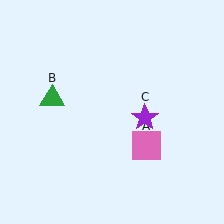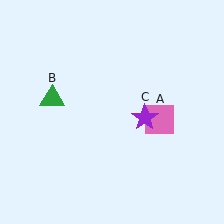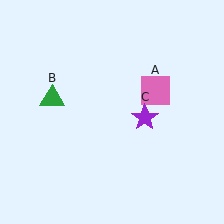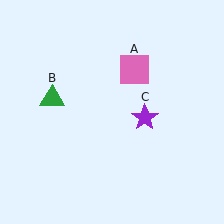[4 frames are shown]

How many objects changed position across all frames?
1 object changed position: pink square (object A).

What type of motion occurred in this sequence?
The pink square (object A) rotated counterclockwise around the center of the scene.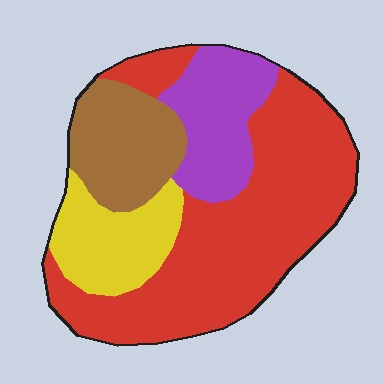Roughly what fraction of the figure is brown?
Brown covers about 15% of the figure.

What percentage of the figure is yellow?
Yellow takes up less than a quarter of the figure.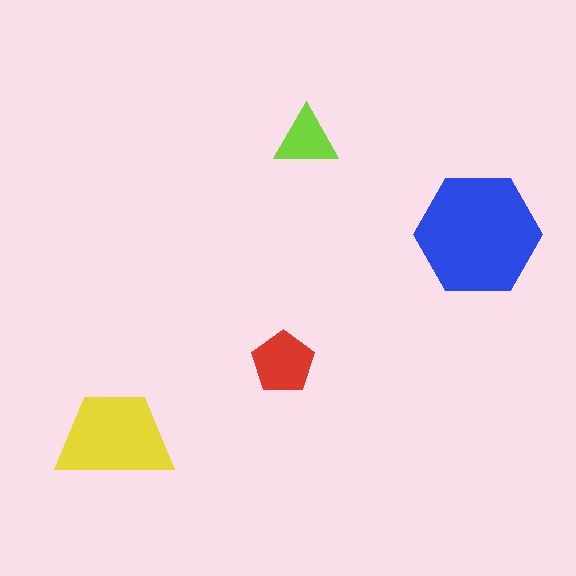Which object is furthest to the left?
The yellow trapezoid is leftmost.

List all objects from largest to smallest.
The blue hexagon, the yellow trapezoid, the red pentagon, the lime triangle.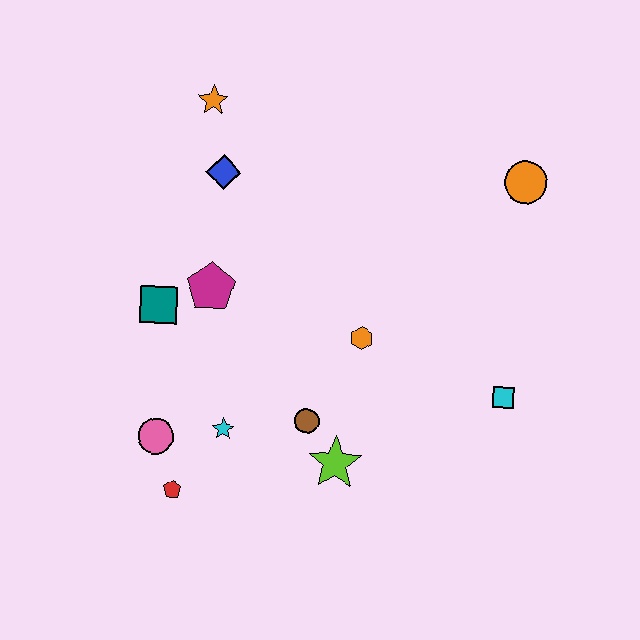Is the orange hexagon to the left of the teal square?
No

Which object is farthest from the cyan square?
The orange star is farthest from the cyan square.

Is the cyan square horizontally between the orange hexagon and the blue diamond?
No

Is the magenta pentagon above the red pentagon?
Yes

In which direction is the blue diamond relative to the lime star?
The blue diamond is above the lime star.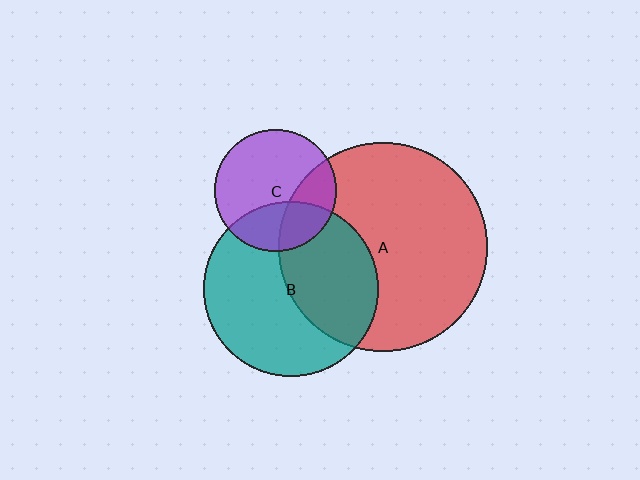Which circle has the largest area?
Circle A (red).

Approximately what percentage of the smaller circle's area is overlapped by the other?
Approximately 45%.